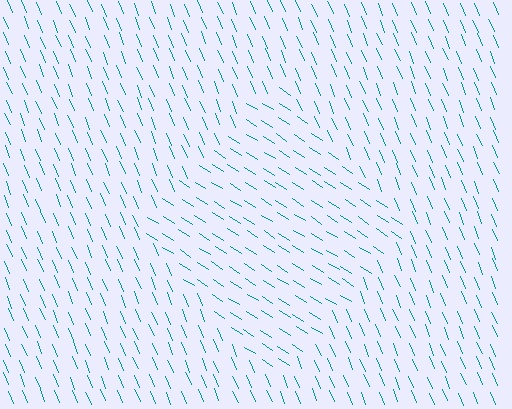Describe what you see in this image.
The image is filled with small teal line segments. A diamond region in the image has lines oriented differently from the surrounding lines, creating a visible texture boundary.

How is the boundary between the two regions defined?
The boundary is defined purely by a change in line orientation (approximately 35 degrees difference). All lines are the same color and thickness.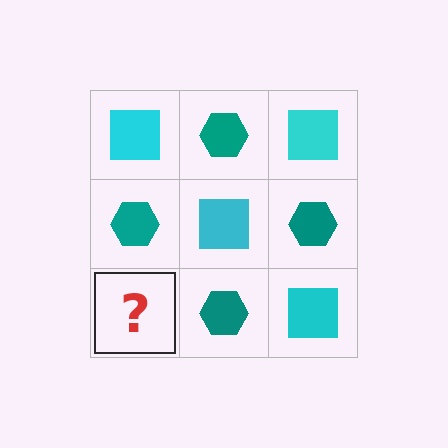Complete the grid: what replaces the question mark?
The question mark should be replaced with a cyan square.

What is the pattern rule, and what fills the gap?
The rule is that it alternates cyan square and teal hexagon in a checkerboard pattern. The gap should be filled with a cyan square.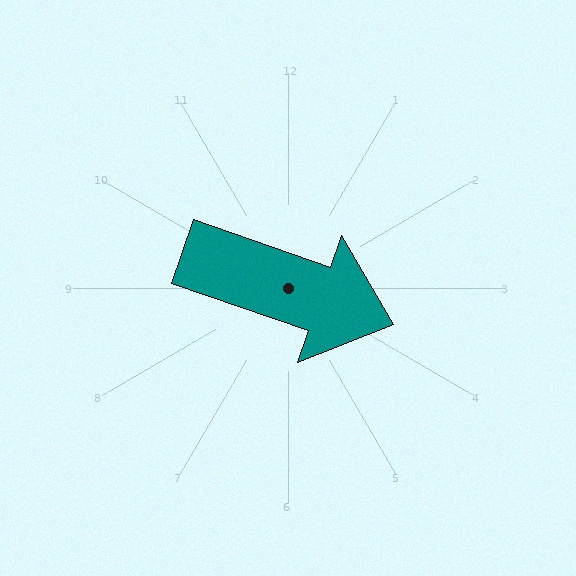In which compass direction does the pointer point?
East.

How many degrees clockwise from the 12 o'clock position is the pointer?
Approximately 109 degrees.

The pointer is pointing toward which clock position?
Roughly 4 o'clock.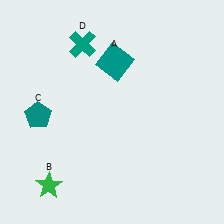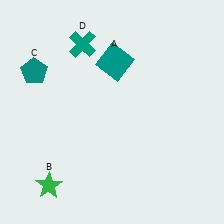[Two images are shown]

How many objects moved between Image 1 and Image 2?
1 object moved between the two images.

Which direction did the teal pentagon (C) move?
The teal pentagon (C) moved up.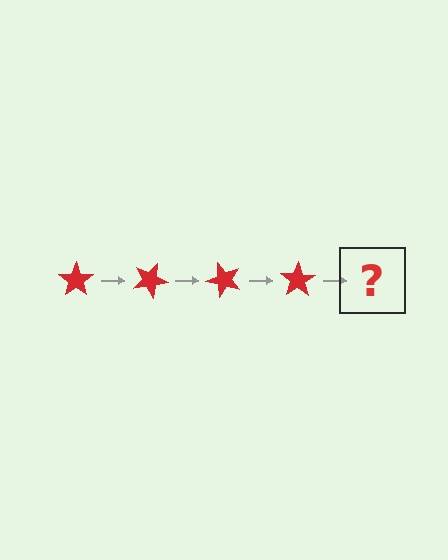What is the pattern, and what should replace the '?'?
The pattern is that the star rotates 25 degrees each step. The '?' should be a red star rotated 100 degrees.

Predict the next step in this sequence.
The next step is a red star rotated 100 degrees.